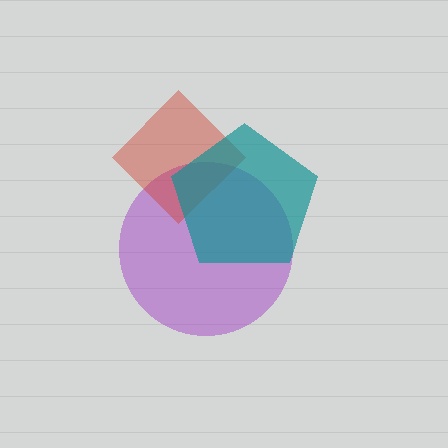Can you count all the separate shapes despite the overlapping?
Yes, there are 3 separate shapes.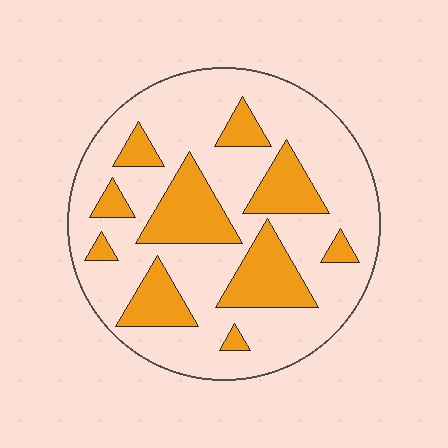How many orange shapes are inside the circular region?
10.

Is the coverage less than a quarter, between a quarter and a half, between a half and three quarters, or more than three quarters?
Between a quarter and a half.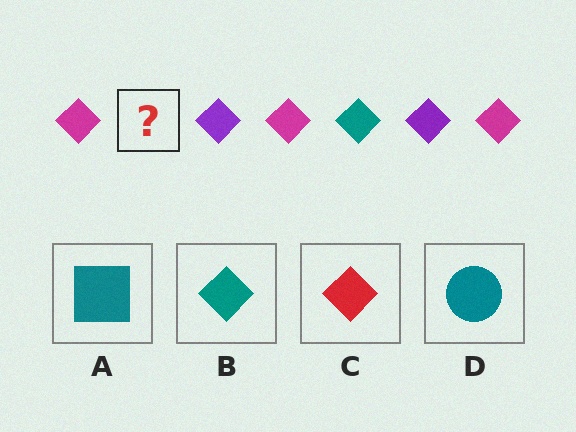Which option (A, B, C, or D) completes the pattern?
B.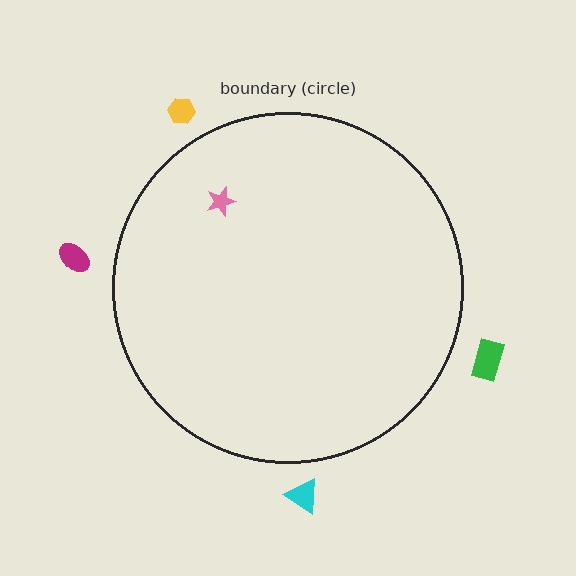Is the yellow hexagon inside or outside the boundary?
Outside.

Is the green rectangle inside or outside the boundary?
Outside.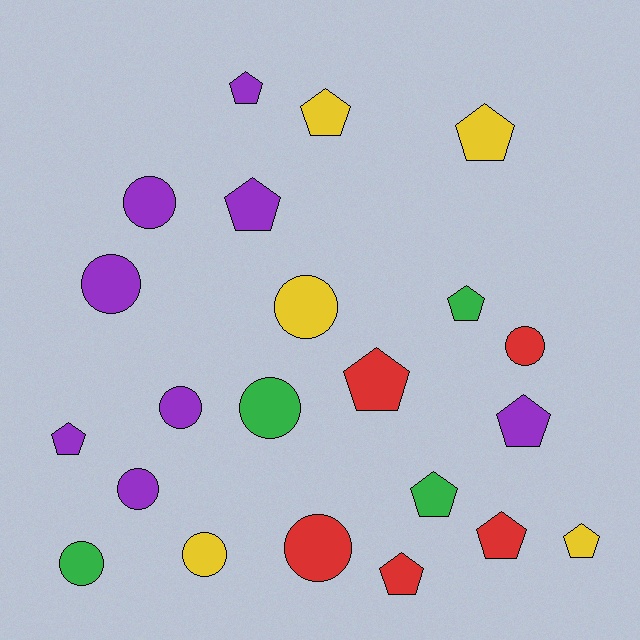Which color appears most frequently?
Purple, with 8 objects.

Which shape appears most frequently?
Pentagon, with 12 objects.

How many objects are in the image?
There are 22 objects.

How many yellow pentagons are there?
There are 3 yellow pentagons.